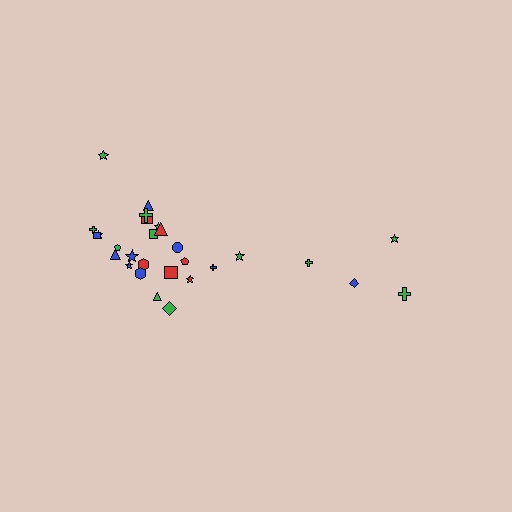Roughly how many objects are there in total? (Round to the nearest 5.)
Roughly 30 objects in total.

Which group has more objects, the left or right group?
The left group.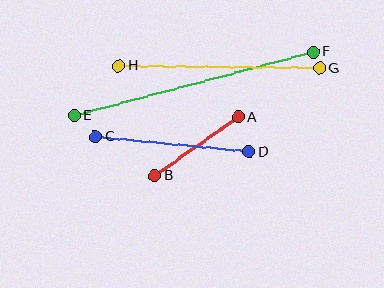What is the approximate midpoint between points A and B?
The midpoint is at approximately (197, 146) pixels.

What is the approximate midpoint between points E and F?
The midpoint is at approximately (194, 84) pixels.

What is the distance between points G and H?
The distance is approximately 201 pixels.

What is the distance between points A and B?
The distance is approximately 102 pixels.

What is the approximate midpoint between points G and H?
The midpoint is at approximately (219, 67) pixels.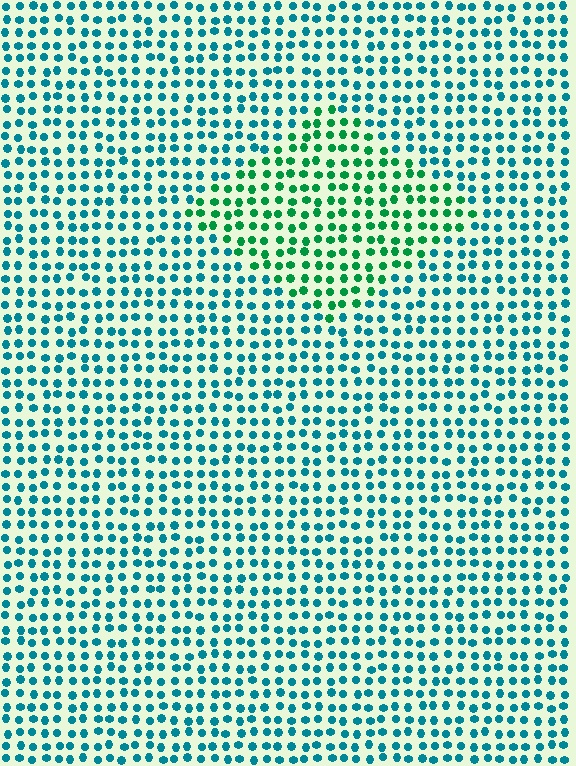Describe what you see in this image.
The image is filled with small teal elements in a uniform arrangement. A diamond-shaped region is visible where the elements are tinted to a slightly different hue, forming a subtle color boundary.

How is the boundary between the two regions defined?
The boundary is defined purely by a slight shift in hue (about 42 degrees). Spacing, size, and orientation are identical on both sides.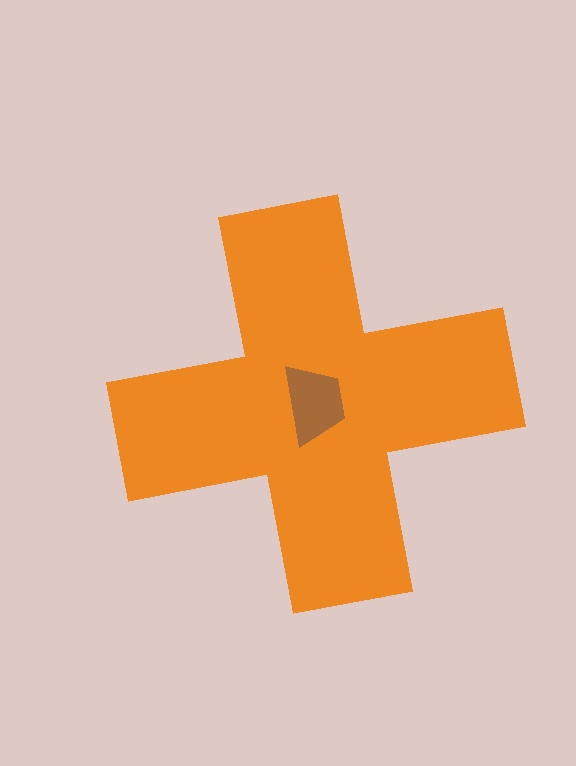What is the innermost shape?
The brown trapezoid.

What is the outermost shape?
The orange cross.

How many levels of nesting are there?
2.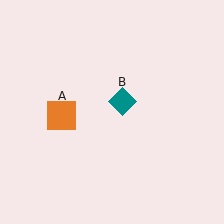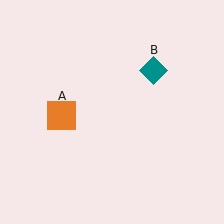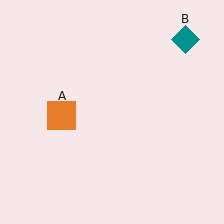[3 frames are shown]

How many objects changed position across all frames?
1 object changed position: teal diamond (object B).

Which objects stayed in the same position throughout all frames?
Orange square (object A) remained stationary.